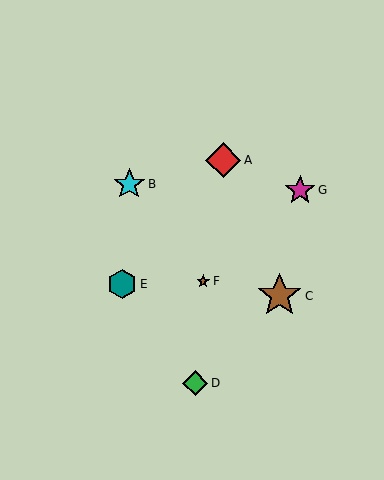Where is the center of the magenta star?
The center of the magenta star is at (300, 190).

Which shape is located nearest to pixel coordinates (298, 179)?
The magenta star (labeled G) at (300, 190) is nearest to that location.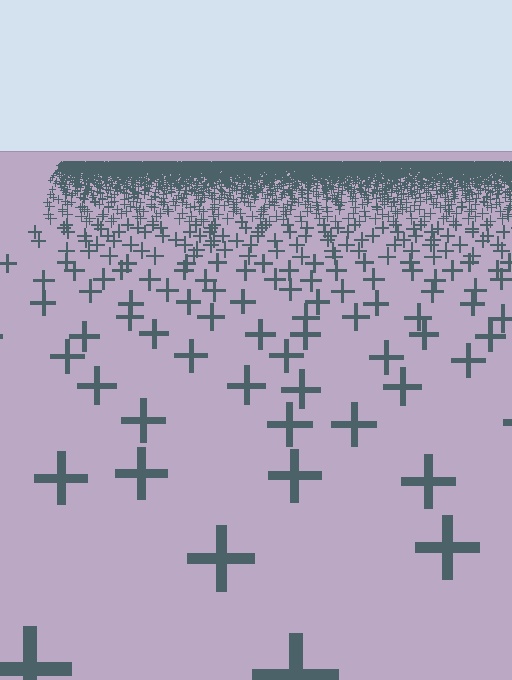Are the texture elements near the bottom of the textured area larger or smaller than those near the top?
Larger. Near the bottom, elements are closer to the viewer and appear at a bigger on-screen size.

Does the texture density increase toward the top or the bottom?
Density increases toward the top.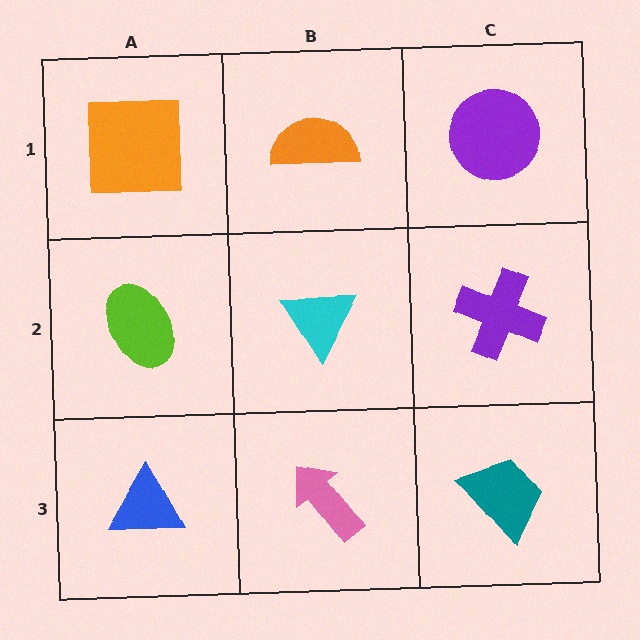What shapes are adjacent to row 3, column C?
A purple cross (row 2, column C), a pink arrow (row 3, column B).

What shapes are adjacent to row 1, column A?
A lime ellipse (row 2, column A), an orange semicircle (row 1, column B).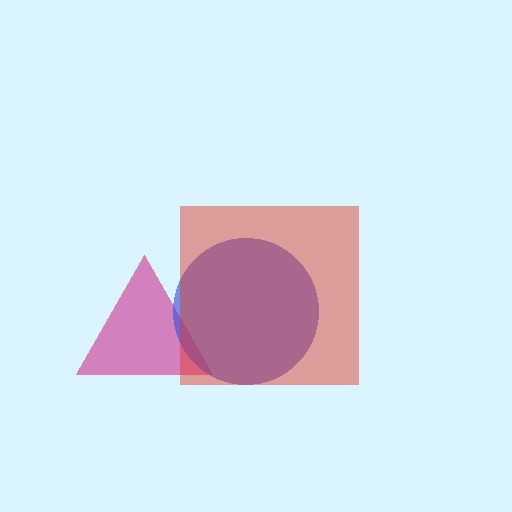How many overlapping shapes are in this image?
There are 3 overlapping shapes in the image.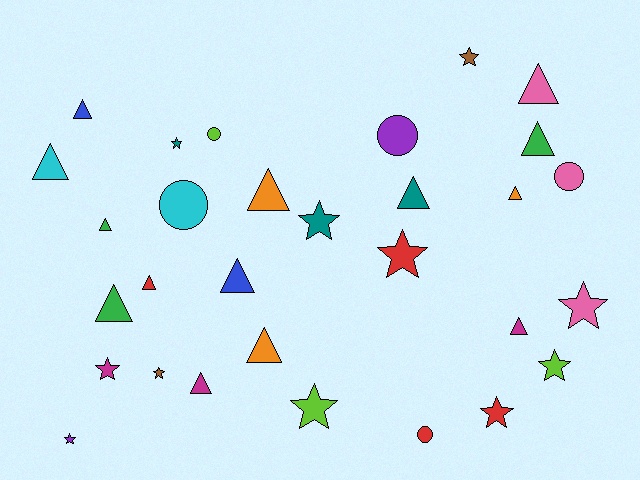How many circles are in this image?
There are 5 circles.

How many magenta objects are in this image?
There are 3 magenta objects.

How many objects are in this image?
There are 30 objects.